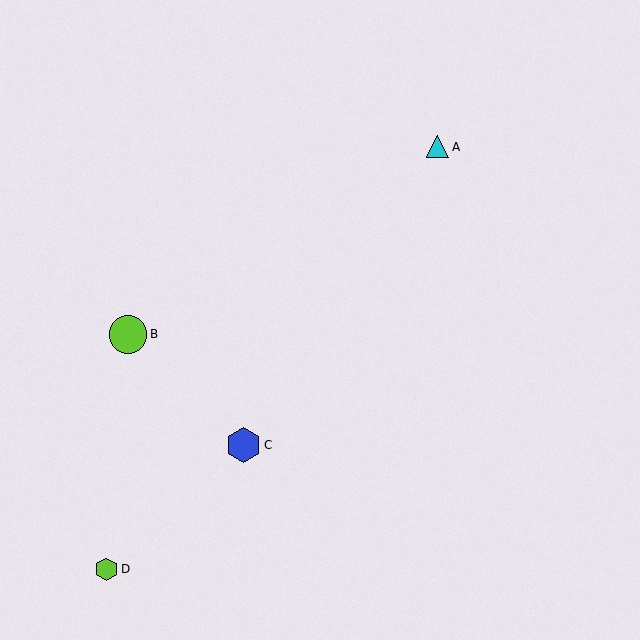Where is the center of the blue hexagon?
The center of the blue hexagon is at (244, 445).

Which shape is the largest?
The lime circle (labeled B) is the largest.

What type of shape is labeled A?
Shape A is a cyan triangle.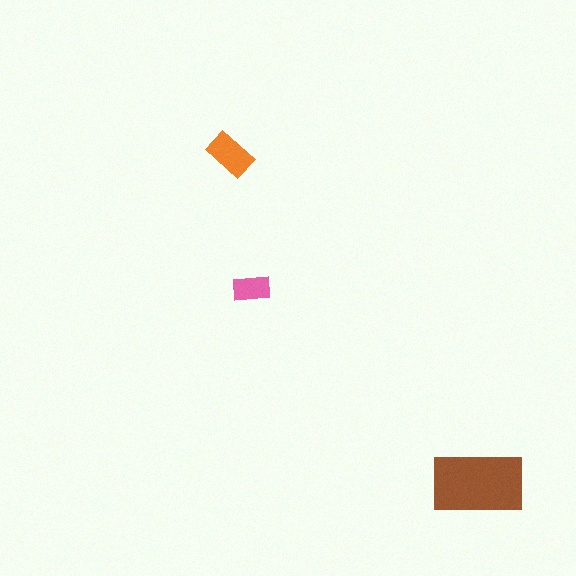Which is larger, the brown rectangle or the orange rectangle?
The brown one.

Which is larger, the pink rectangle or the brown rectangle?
The brown one.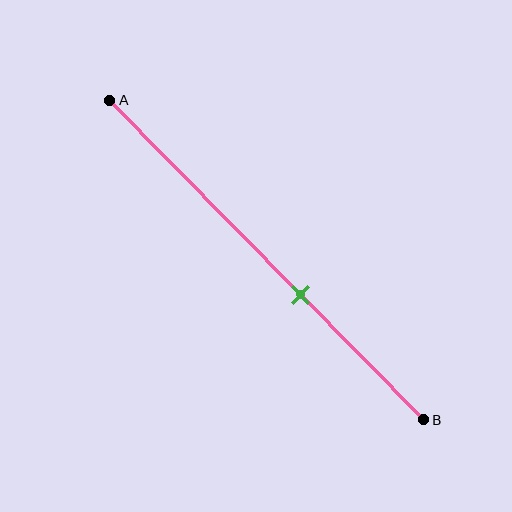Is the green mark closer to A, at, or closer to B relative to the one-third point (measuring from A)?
The green mark is closer to point B than the one-third point of segment AB.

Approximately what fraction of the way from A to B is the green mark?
The green mark is approximately 60% of the way from A to B.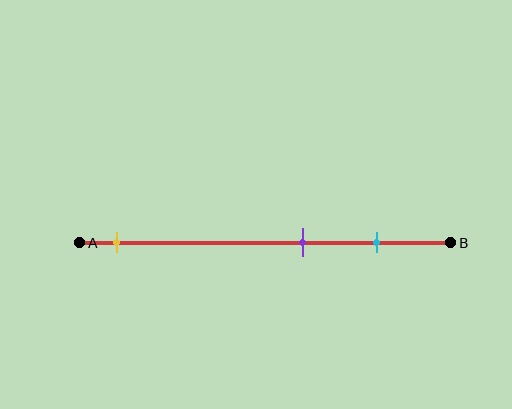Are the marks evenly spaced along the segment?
No, the marks are not evenly spaced.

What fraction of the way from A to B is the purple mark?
The purple mark is approximately 60% (0.6) of the way from A to B.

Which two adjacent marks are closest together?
The purple and cyan marks are the closest adjacent pair.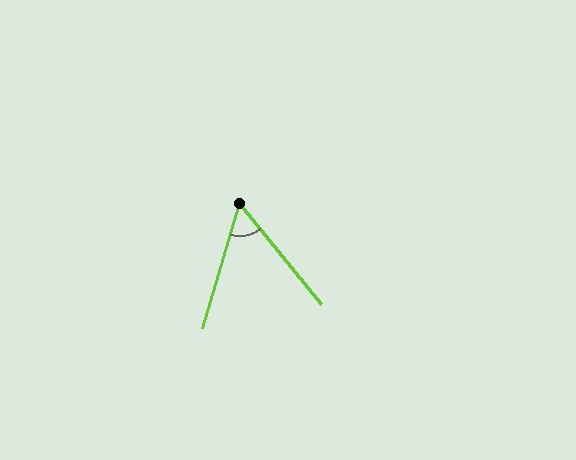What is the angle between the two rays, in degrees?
Approximately 55 degrees.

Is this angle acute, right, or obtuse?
It is acute.